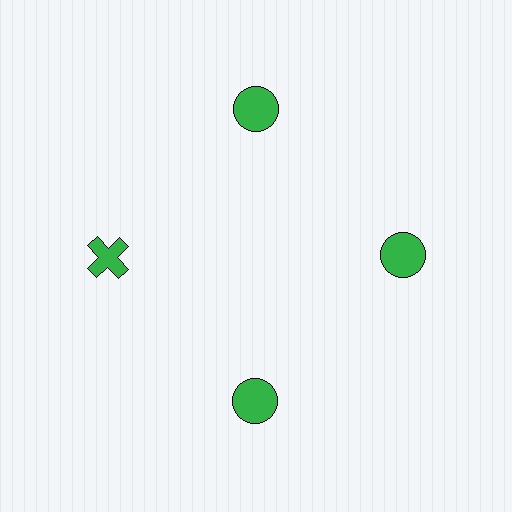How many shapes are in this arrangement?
There are 4 shapes arranged in a ring pattern.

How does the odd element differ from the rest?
It has a different shape: cross instead of circle.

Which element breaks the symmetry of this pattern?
The green cross at roughly the 9 o'clock position breaks the symmetry. All other shapes are green circles.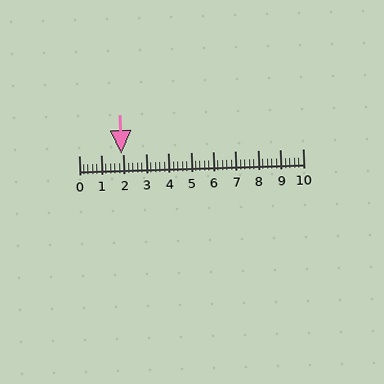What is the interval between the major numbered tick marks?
The major tick marks are spaced 1 units apart.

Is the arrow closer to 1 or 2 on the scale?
The arrow is closer to 2.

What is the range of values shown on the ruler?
The ruler shows values from 0 to 10.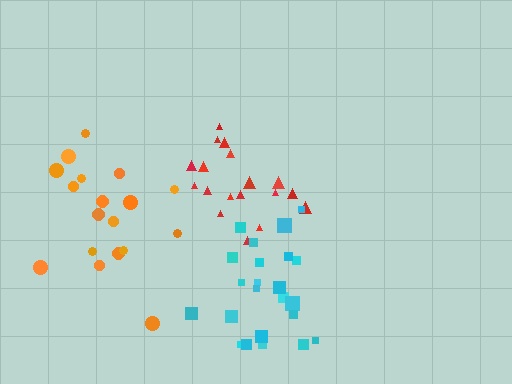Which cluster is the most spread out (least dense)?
Orange.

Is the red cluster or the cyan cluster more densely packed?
Red.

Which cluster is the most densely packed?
Red.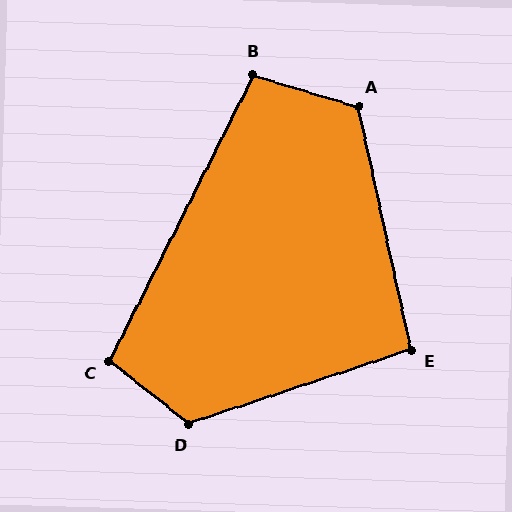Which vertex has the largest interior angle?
D, at approximately 123 degrees.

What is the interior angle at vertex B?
Approximately 100 degrees (obtuse).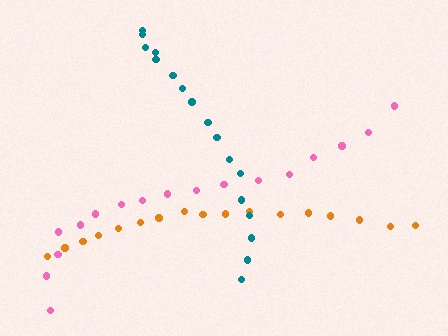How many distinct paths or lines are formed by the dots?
There are 3 distinct paths.